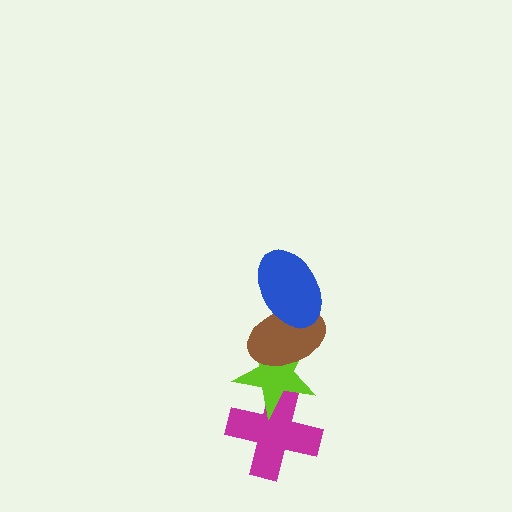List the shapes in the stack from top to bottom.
From top to bottom: the blue ellipse, the brown ellipse, the lime star, the magenta cross.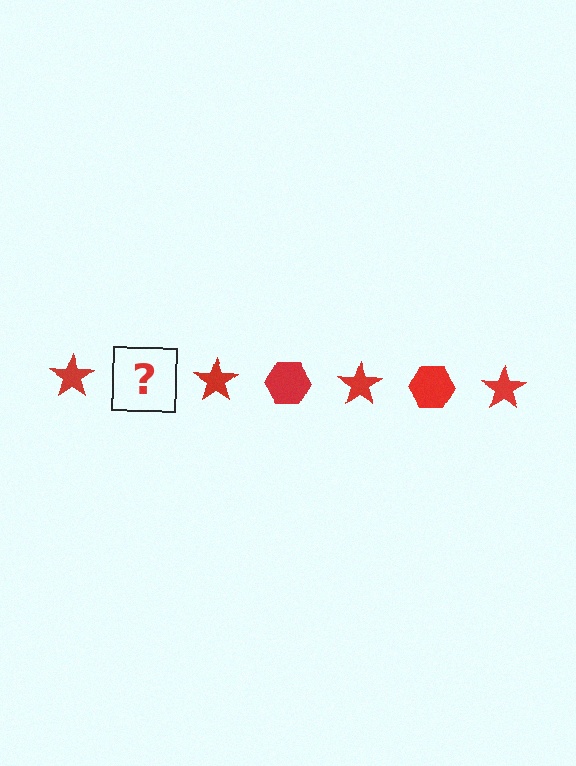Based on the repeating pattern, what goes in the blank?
The blank should be a red hexagon.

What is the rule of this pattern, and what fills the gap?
The rule is that the pattern cycles through star, hexagon shapes in red. The gap should be filled with a red hexagon.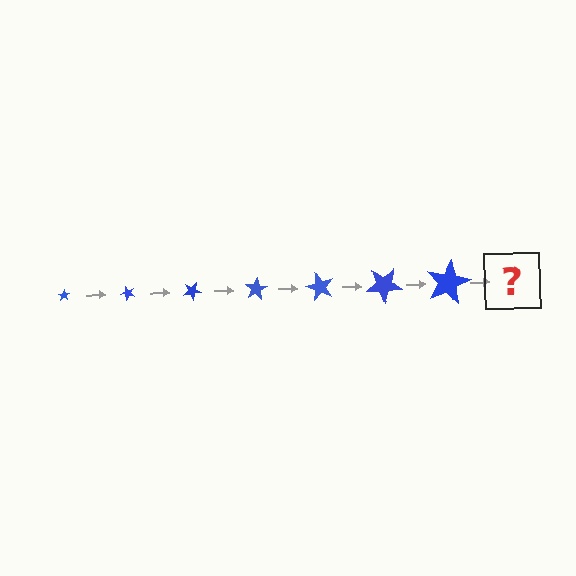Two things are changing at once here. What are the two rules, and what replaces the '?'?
The two rules are that the star grows larger each step and it rotates 50 degrees each step. The '?' should be a star, larger than the previous one and rotated 350 degrees from the start.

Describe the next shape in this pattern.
It should be a star, larger than the previous one and rotated 350 degrees from the start.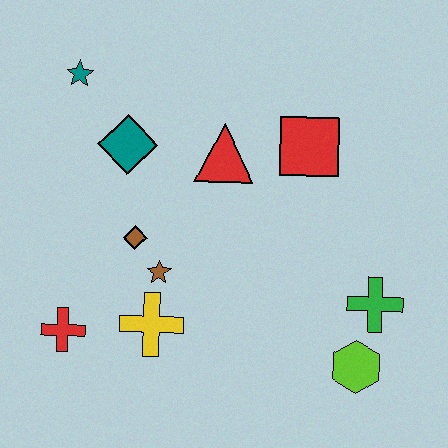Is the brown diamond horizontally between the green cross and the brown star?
No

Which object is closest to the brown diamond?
The brown star is closest to the brown diamond.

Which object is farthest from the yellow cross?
The teal star is farthest from the yellow cross.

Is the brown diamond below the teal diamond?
Yes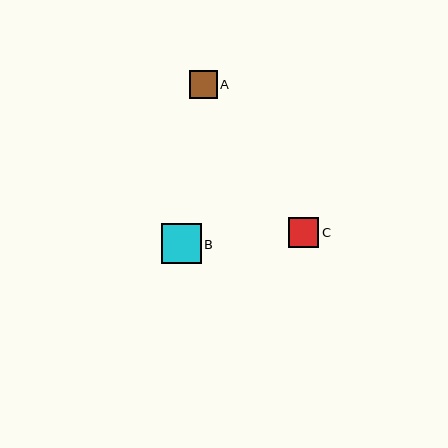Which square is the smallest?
Square A is the smallest with a size of approximately 28 pixels.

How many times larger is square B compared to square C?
Square B is approximately 1.3 times the size of square C.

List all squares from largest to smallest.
From largest to smallest: B, C, A.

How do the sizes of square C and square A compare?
Square C and square A are approximately the same size.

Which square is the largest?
Square B is the largest with a size of approximately 40 pixels.